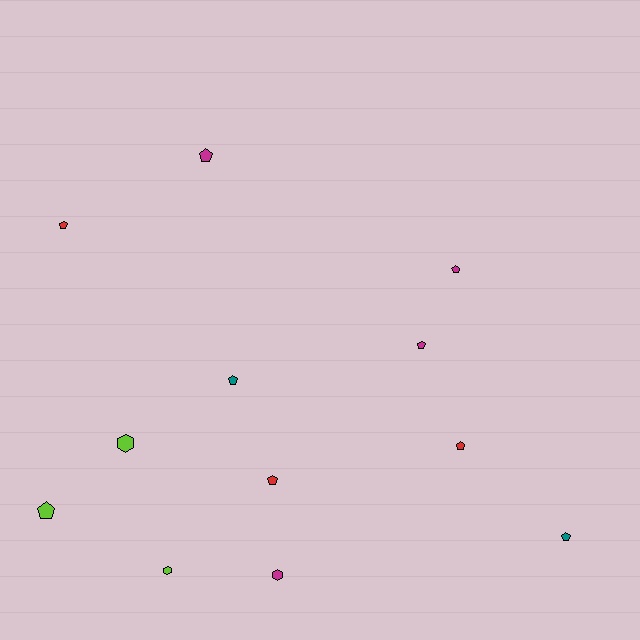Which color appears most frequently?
Magenta, with 4 objects.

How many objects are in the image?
There are 12 objects.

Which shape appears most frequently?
Pentagon, with 9 objects.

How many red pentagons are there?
There are 3 red pentagons.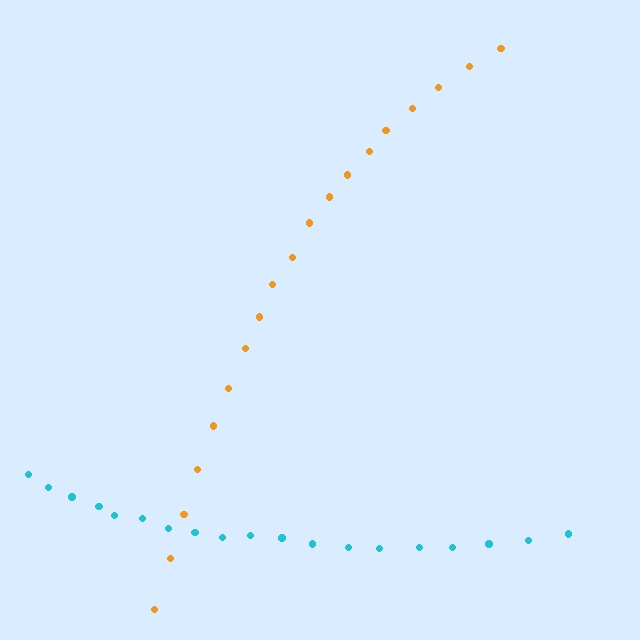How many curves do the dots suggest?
There are 2 distinct paths.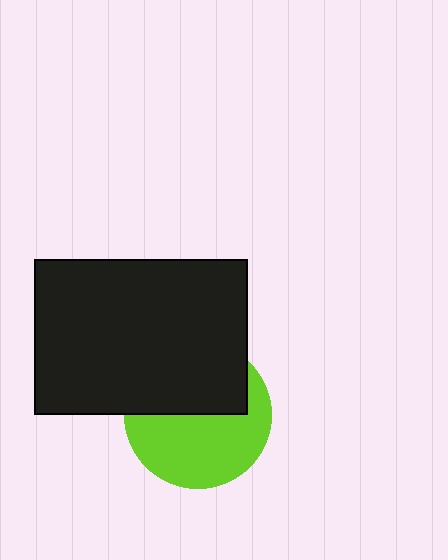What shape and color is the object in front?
The object in front is a black rectangle.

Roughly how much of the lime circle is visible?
About half of it is visible (roughly 55%).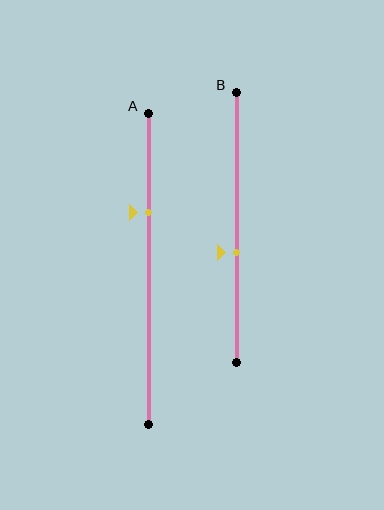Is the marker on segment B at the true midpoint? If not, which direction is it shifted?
No, the marker on segment B is shifted downward by about 9% of the segment length.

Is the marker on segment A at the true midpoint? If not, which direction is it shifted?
No, the marker on segment A is shifted upward by about 18% of the segment length.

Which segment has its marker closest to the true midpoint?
Segment B has its marker closest to the true midpoint.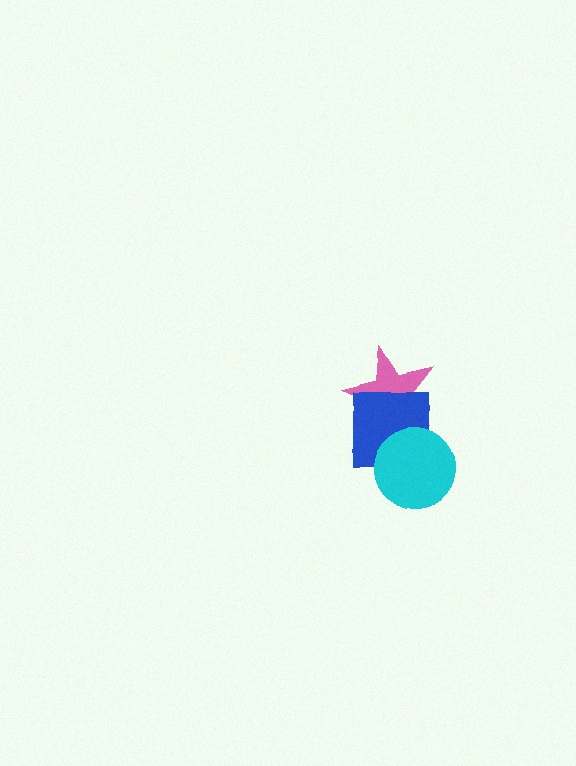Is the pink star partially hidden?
Yes, it is partially covered by another shape.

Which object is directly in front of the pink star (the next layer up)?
The blue square is directly in front of the pink star.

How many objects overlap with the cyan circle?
2 objects overlap with the cyan circle.